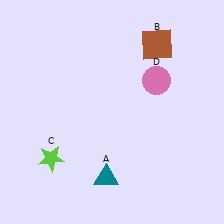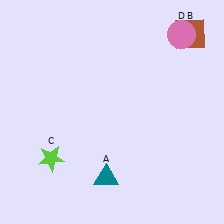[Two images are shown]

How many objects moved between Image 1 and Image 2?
2 objects moved between the two images.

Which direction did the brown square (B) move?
The brown square (B) moved right.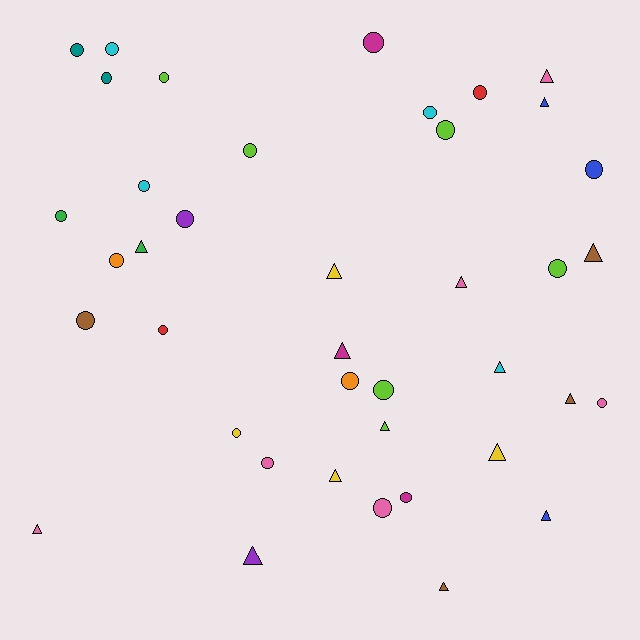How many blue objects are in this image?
There are 3 blue objects.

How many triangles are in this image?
There are 16 triangles.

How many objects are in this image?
There are 40 objects.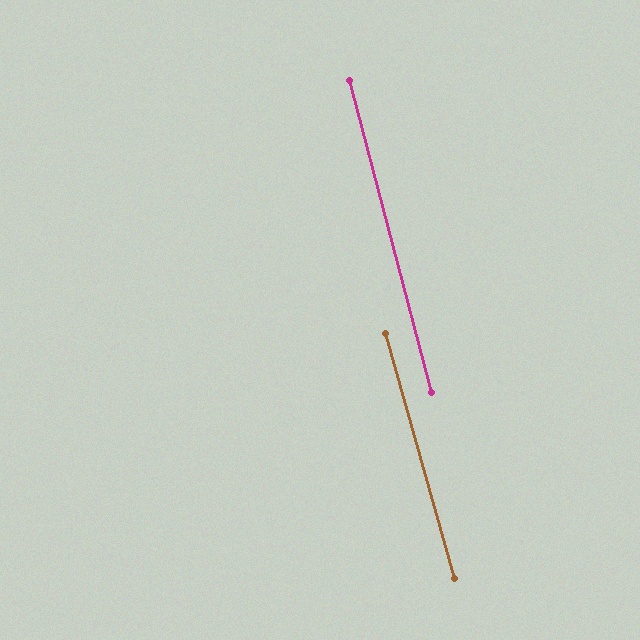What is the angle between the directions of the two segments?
Approximately 1 degree.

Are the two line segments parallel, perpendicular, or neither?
Parallel — their directions differ by only 1.1°.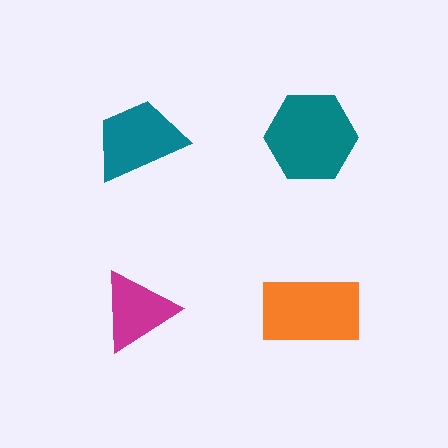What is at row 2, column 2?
An orange rectangle.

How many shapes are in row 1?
2 shapes.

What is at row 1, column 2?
A teal hexagon.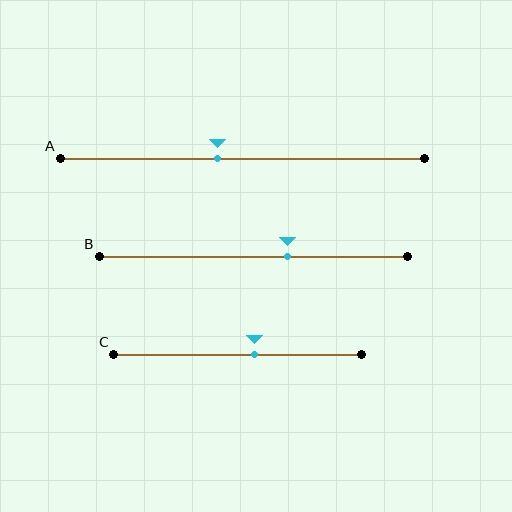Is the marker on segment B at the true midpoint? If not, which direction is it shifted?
No, the marker on segment B is shifted to the right by about 11% of the segment length.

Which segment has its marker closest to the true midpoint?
Segment C has its marker closest to the true midpoint.